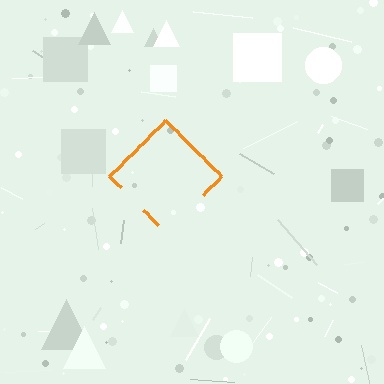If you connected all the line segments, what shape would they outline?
They would outline a diamond.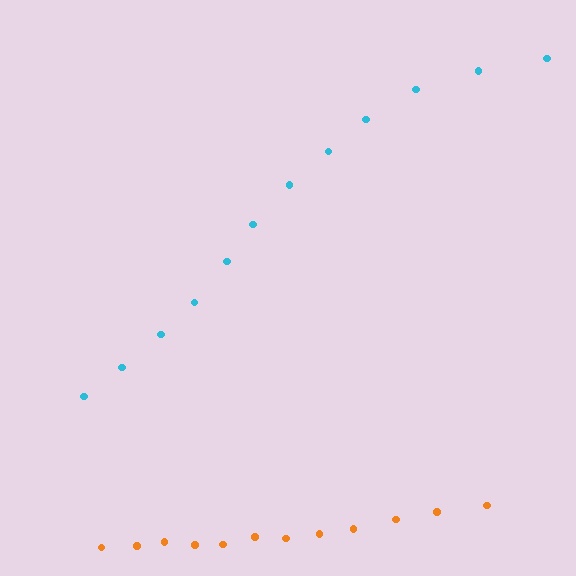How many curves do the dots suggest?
There are 2 distinct paths.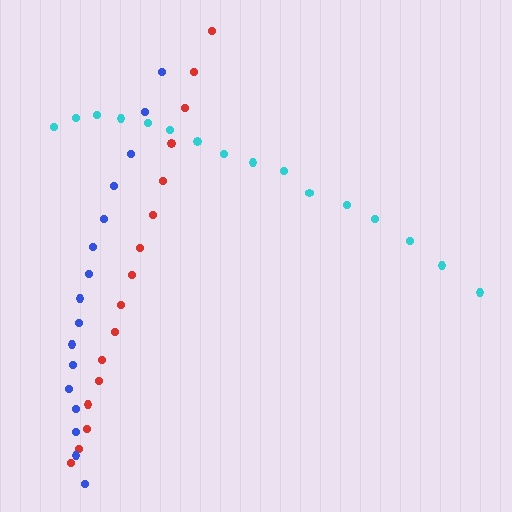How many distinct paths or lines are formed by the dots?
There are 3 distinct paths.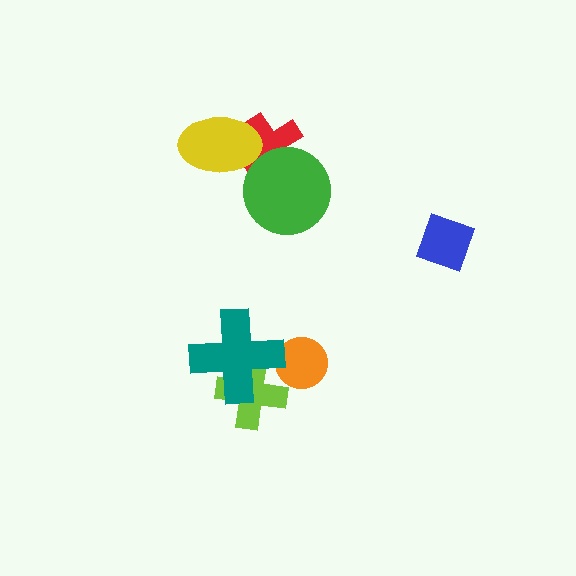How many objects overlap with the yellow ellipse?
1 object overlaps with the yellow ellipse.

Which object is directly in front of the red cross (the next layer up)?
The yellow ellipse is directly in front of the red cross.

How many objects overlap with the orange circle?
1 object overlaps with the orange circle.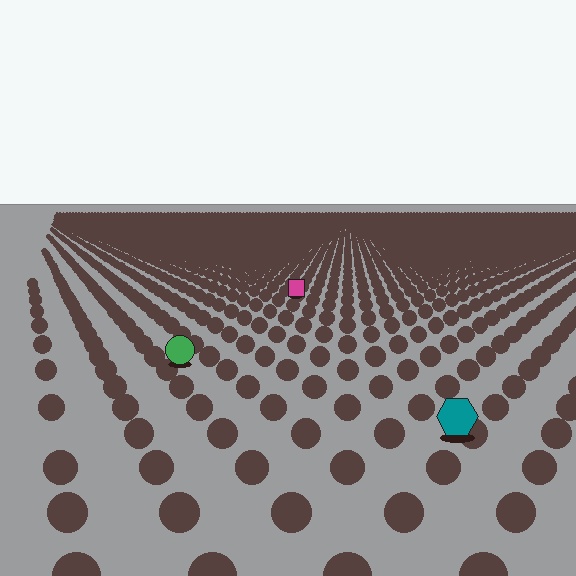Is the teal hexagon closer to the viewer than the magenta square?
Yes. The teal hexagon is closer — you can tell from the texture gradient: the ground texture is coarser near it.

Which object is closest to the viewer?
The teal hexagon is closest. The texture marks near it are larger and more spread out.